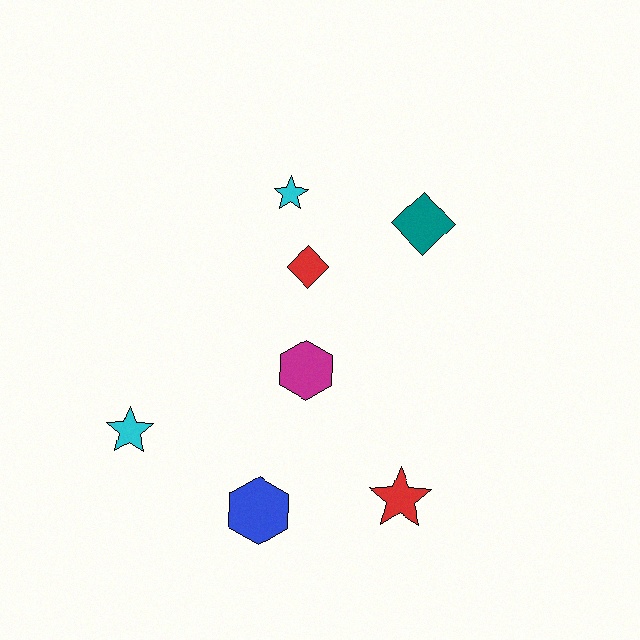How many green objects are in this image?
There are no green objects.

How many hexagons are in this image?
There are 2 hexagons.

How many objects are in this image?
There are 7 objects.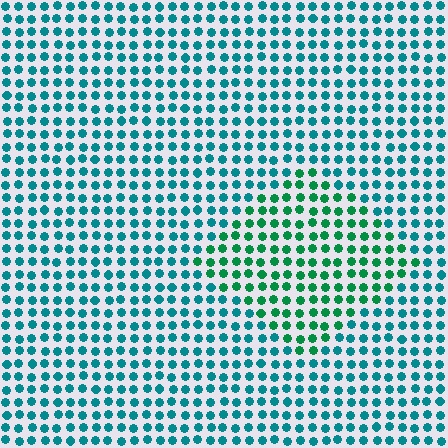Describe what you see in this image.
The image is filled with small teal elements in a uniform arrangement. A diamond-shaped region is visible where the elements are tinted to a slightly different hue, forming a subtle color boundary.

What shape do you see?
I see a diamond.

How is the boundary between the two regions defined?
The boundary is defined purely by a slight shift in hue (about 35 degrees). Spacing, size, and orientation are identical on both sides.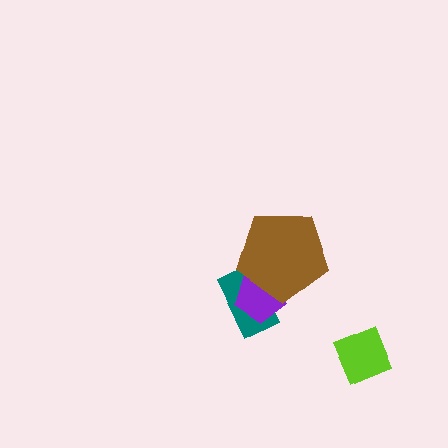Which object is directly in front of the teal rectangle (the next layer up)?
The purple pentagon is directly in front of the teal rectangle.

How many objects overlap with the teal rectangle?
2 objects overlap with the teal rectangle.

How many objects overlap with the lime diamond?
0 objects overlap with the lime diamond.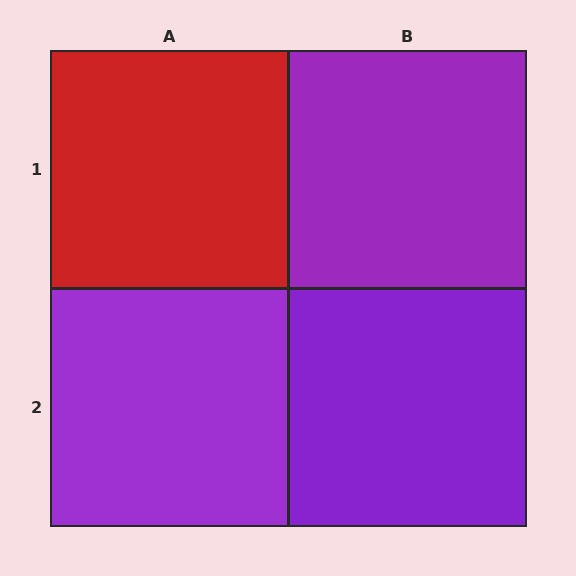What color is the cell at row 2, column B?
Purple.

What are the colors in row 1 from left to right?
Red, purple.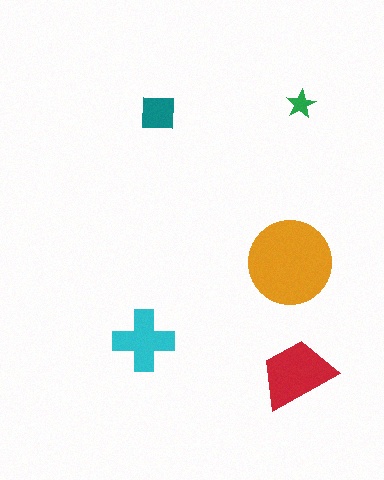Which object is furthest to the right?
The green star is rightmost.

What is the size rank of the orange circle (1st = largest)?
1st.